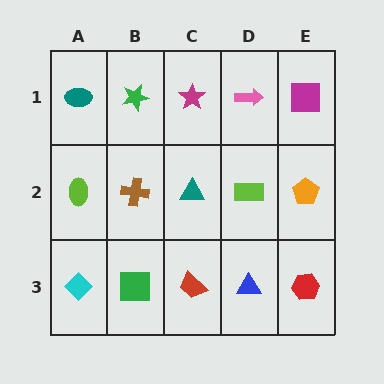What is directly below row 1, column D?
A lime rectangle.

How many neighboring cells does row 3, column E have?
2.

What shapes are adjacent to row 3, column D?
A lime rectangle (row 2, column D), a red trapezoid (row 3, column C), a red hexagon (row 3, column E).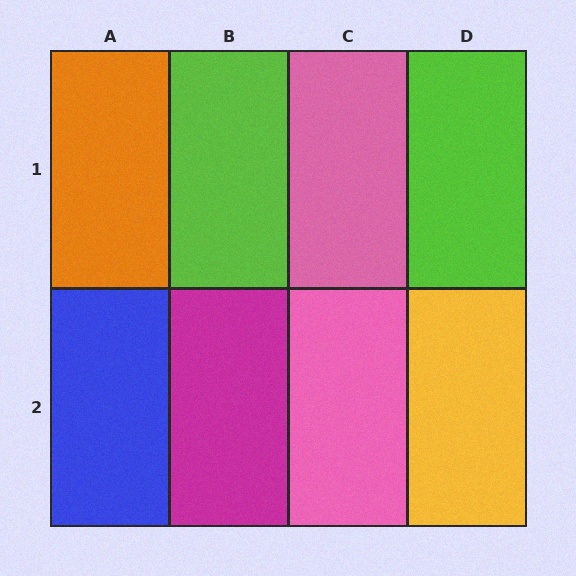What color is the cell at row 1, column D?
Lime.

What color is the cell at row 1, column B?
Lime.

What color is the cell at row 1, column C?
Pink.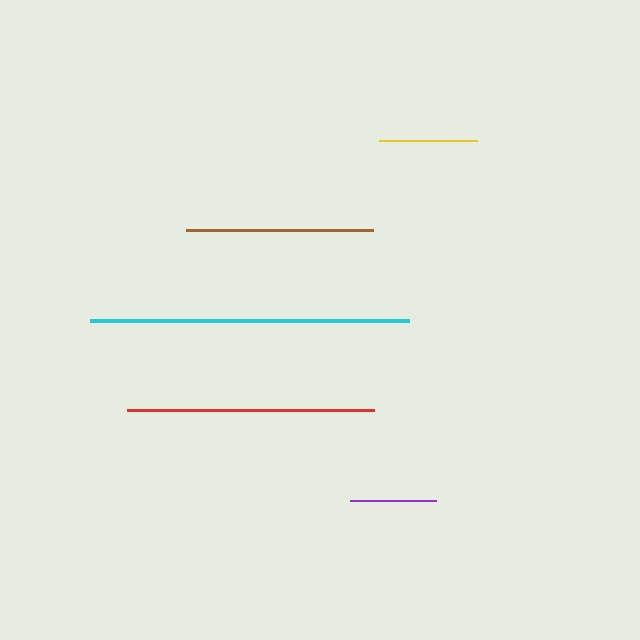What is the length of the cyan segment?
The cyan segment is approximately 319 pixels long.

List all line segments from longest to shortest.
From longest to shortest: cyan, red, brown, yellow, purple.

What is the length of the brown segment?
The brown segment is approximately 187 pixels long.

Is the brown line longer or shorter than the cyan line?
The cyan line is longer than the brown line.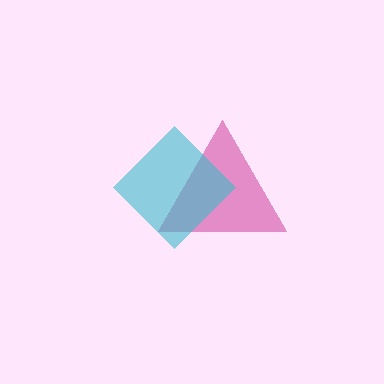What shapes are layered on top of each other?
The layered shapes are: a magenta triangle, a cyan diamond.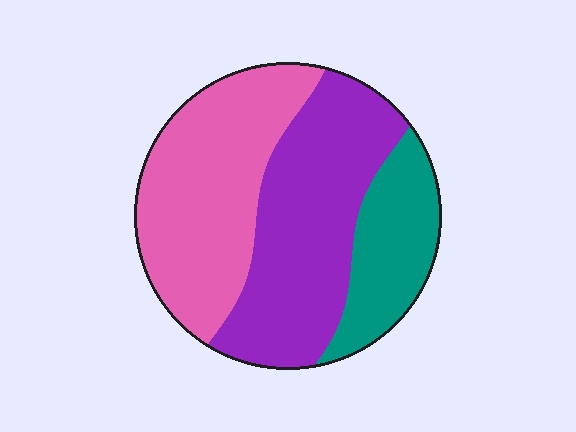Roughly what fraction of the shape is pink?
Pink takes up about two fifths (2/5) of the shape.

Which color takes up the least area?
Teal, at roughly 20%.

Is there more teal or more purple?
Purple.